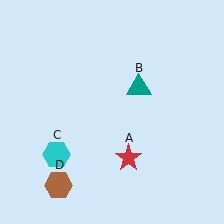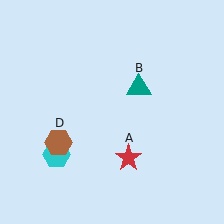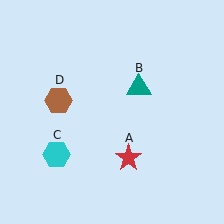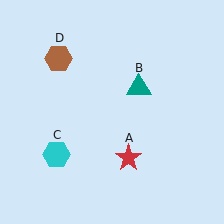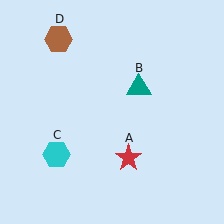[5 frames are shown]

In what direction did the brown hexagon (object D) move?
The brown hexagon (object D) moved up.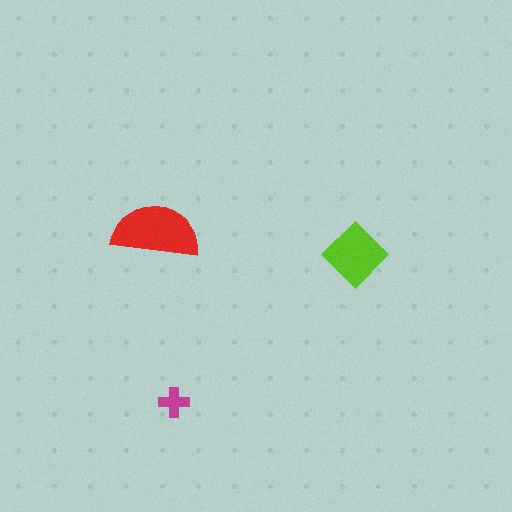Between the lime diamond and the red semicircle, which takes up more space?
The red semicircle.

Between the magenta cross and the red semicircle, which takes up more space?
The red semicircle.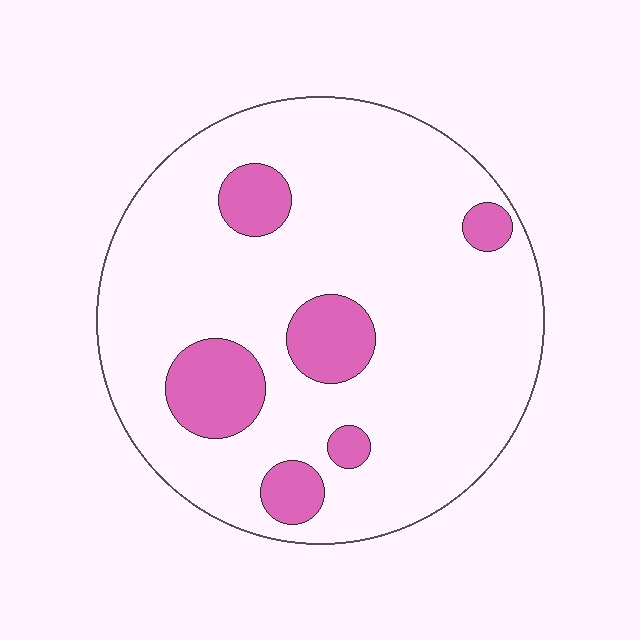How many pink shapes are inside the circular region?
6.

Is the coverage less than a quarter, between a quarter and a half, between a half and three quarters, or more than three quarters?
Less than a quarter.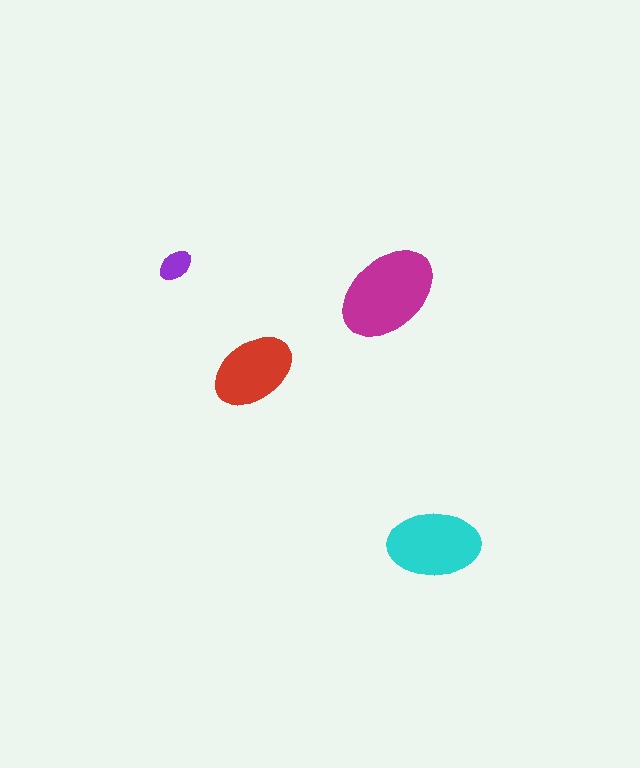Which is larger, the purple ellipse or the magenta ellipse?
The magenta one.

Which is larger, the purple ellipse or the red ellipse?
The red one.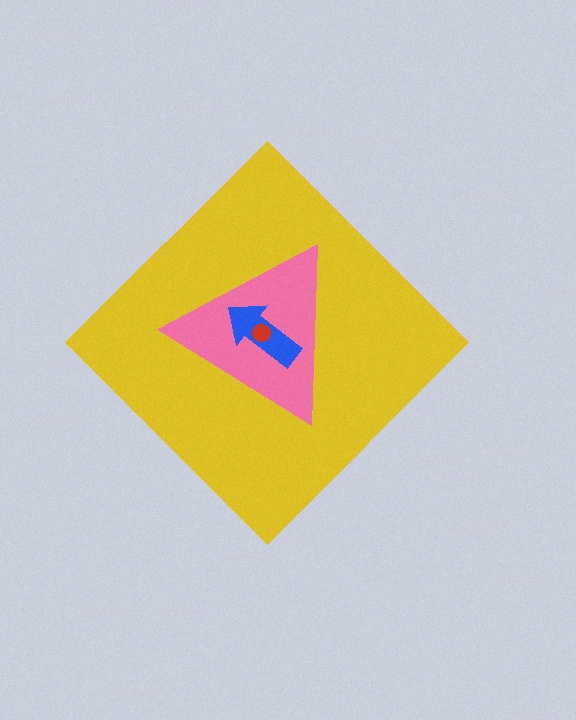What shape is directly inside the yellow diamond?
The pink triangle.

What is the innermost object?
The red circle.